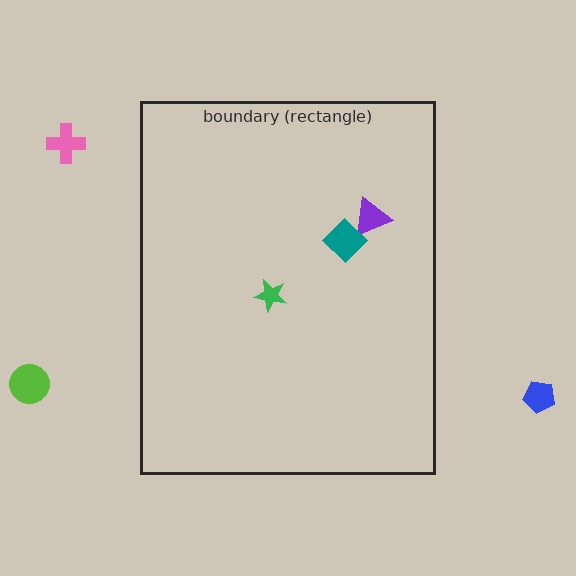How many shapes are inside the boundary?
3 inside, 3 outside.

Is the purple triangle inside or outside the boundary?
Inside.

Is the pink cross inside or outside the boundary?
Outside.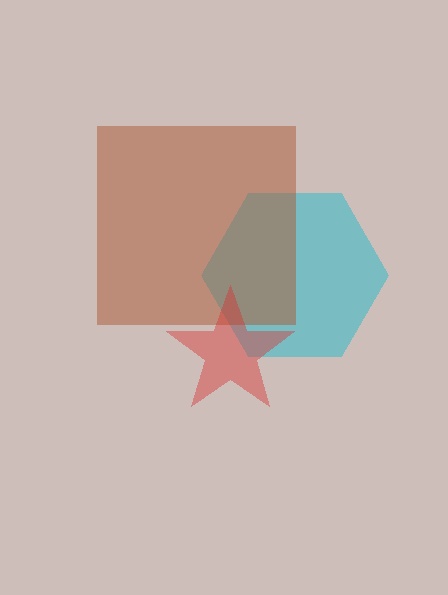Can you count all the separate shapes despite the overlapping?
Yes, there are 3 separate shapes.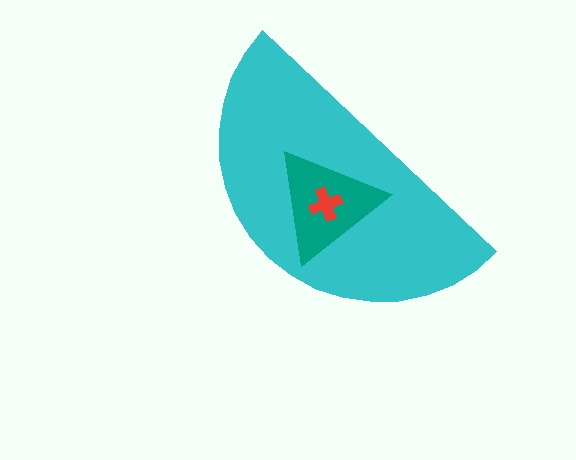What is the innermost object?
The red cross.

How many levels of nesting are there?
3.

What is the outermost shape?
The cyan semicircle.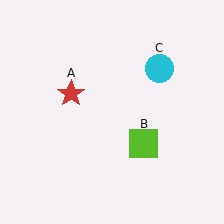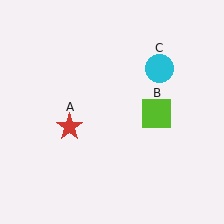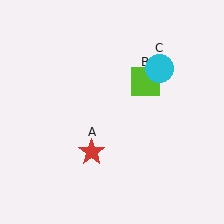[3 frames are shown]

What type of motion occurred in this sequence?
The red star (object A), lime square (object B) rotated counterclockwise around the center of the scene.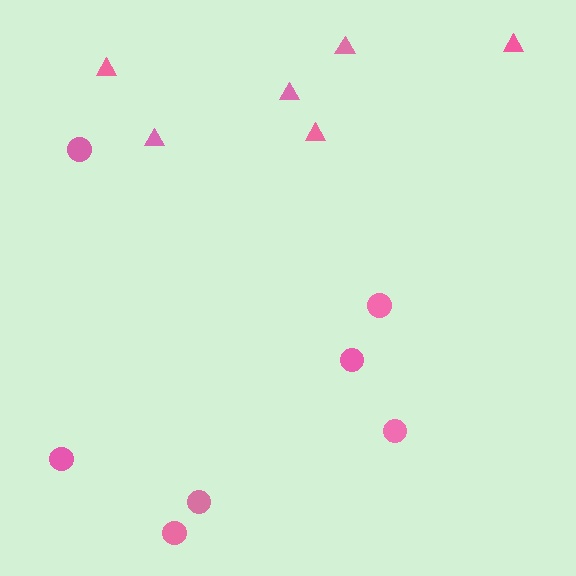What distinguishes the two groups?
There are 2 groups: one group of triangles (6) and one group of circles (7).